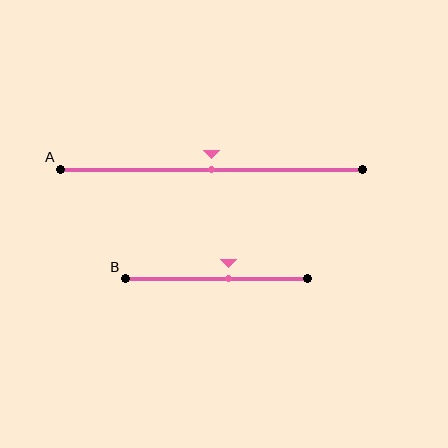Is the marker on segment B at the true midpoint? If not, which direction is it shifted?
No, the marker on segment B is shifted to the right by about 7% of the segment length.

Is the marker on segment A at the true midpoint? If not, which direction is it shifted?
Yes, the marker on segment A is at the true midpoint.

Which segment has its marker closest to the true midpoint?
Segment A has its marker closest to the true midpoint.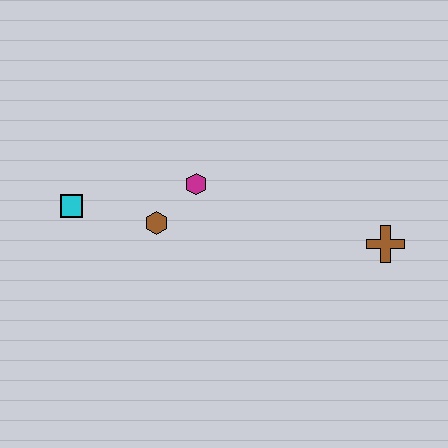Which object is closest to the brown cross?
The magenta hexagon is closest to the brown cross.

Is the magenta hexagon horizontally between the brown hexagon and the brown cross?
Yes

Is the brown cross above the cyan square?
No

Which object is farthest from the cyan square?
The brown cross is farthest from the cyan square.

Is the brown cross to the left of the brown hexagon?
No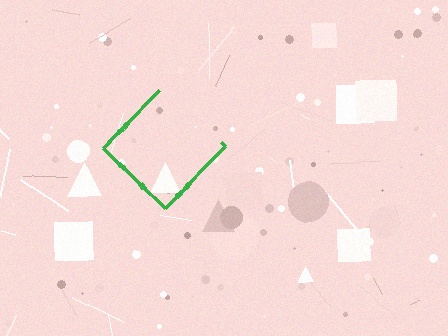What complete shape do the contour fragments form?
The contour fragments form a diamond.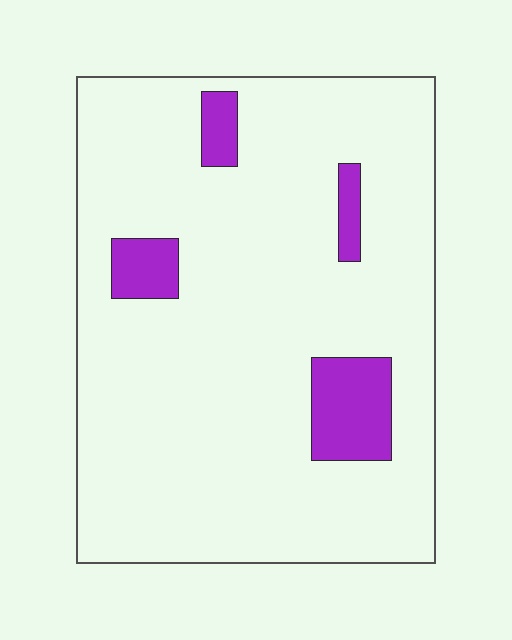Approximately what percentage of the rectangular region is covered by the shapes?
Approximately 10%.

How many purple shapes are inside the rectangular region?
4.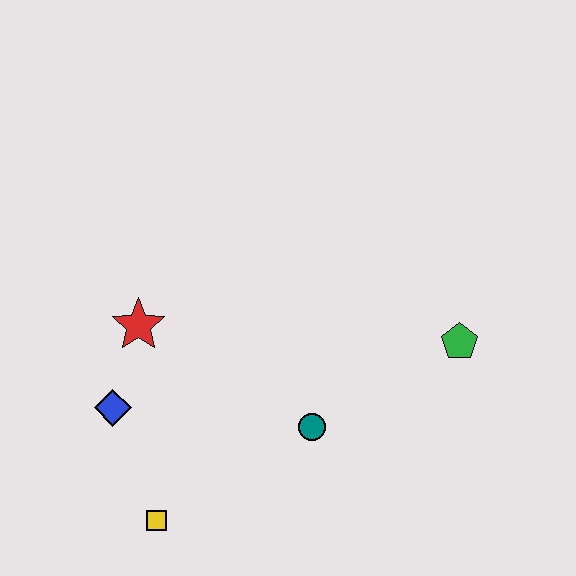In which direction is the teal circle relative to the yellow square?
The teal circle is to the right of the yellow square.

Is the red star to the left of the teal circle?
Yes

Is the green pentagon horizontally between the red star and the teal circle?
No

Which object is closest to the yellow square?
The blue diamond is closest to the yellow square.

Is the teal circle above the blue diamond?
No